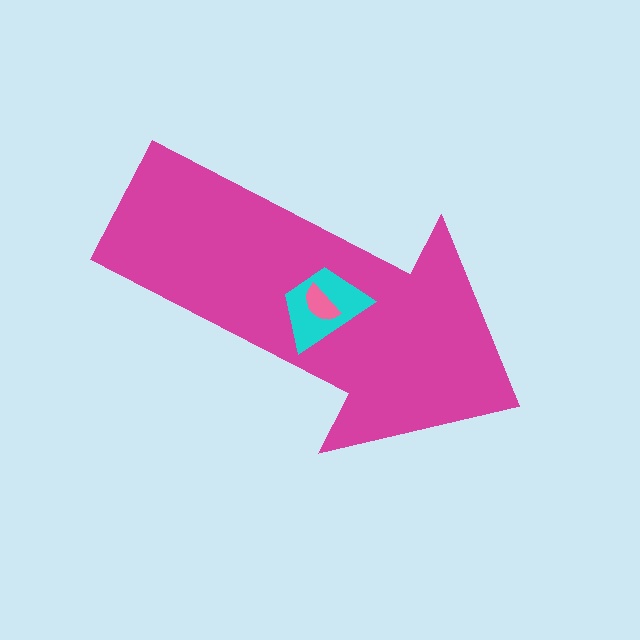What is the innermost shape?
The pink semicircle.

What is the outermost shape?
The magenta arrow.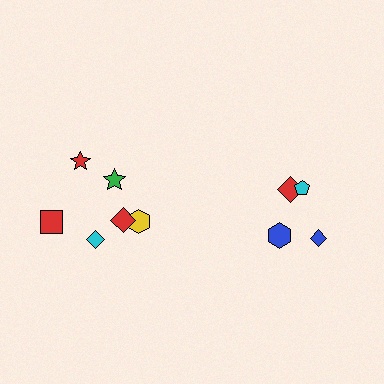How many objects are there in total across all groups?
There are 10 objects.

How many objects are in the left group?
There are 6 objects.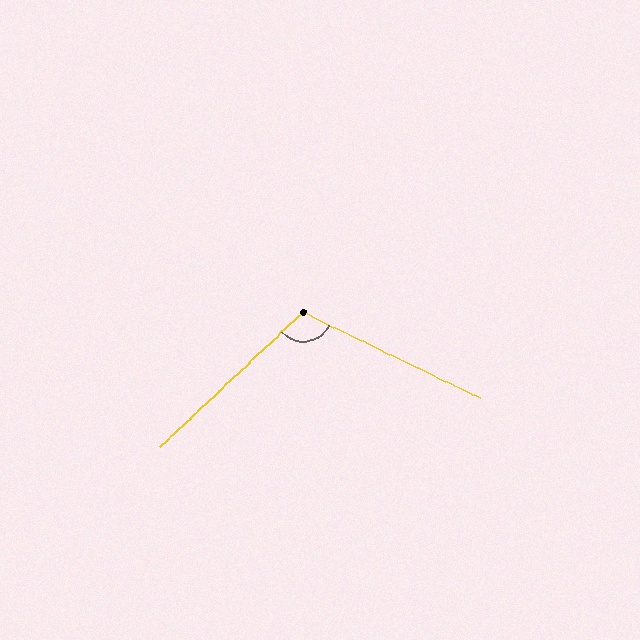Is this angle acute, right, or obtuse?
It is obtuse.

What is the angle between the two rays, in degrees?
Approximately 111 degrees.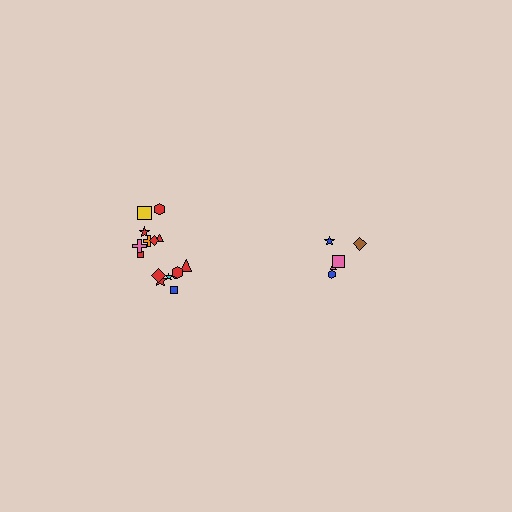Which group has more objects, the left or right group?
The left group.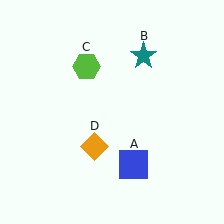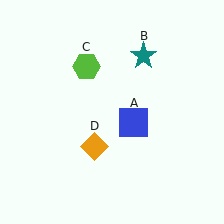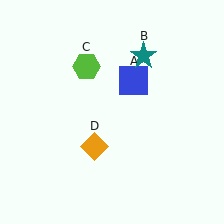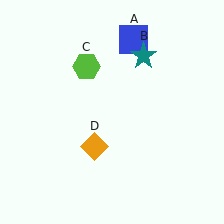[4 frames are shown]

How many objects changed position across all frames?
1 object changed position: blue square (object A).